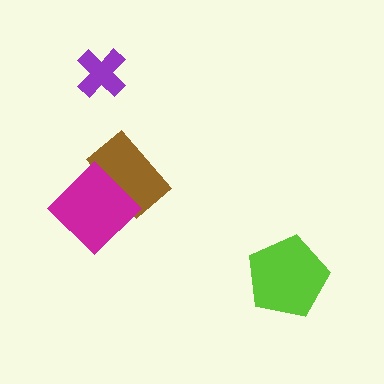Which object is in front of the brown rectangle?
The magenta diamond is in front of the brown rectangle.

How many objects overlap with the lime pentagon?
0 objects overlap with the lime pentagon.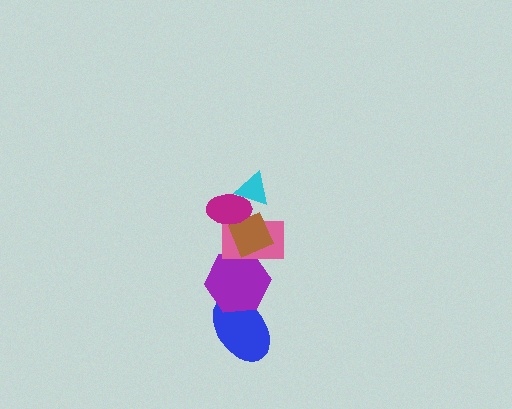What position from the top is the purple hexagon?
The purple hexagon is 5th from the top.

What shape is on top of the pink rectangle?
The brown diamond is on top of the pink rectangle.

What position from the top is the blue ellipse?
The blue ellipse is 6th from the top.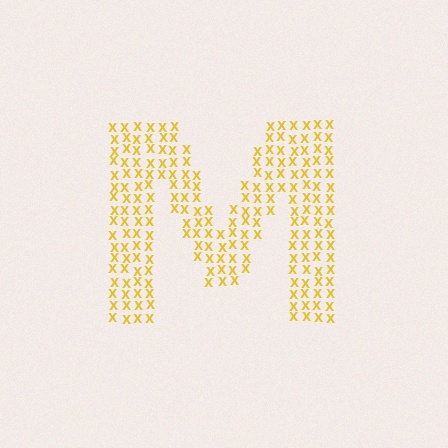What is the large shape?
The large shape is the letter M.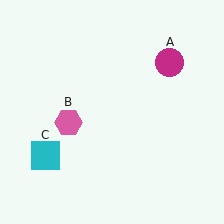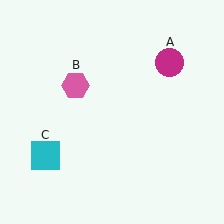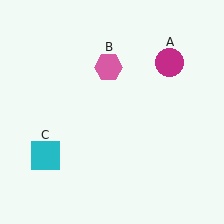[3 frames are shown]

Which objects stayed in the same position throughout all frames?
Magenta circle (object A) and cyan square (object C) remained stationary.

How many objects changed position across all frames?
1 object changed position: pink hexagon (object B).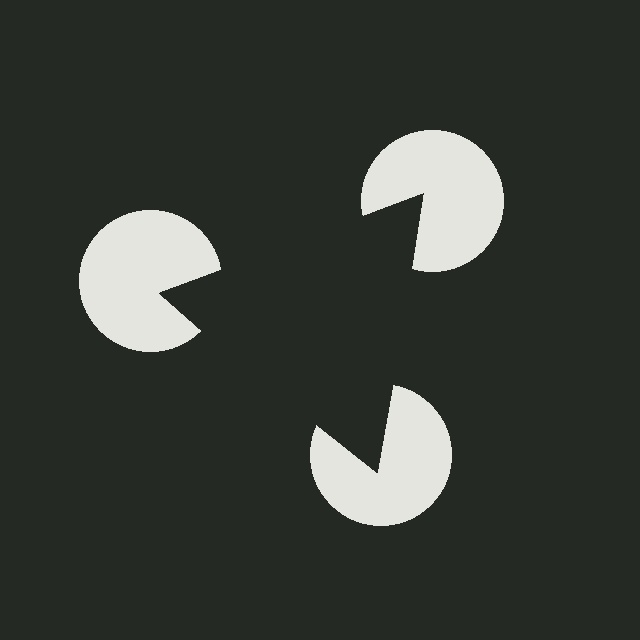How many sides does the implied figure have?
3 sides.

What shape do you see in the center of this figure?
An illusory triangle — its edges are inferred from the aligned wedge cuts in the pac-man discs, not physically drawn.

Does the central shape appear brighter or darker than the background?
It typically appears slightly darker than the background, even though no actual brightness change is drawn.